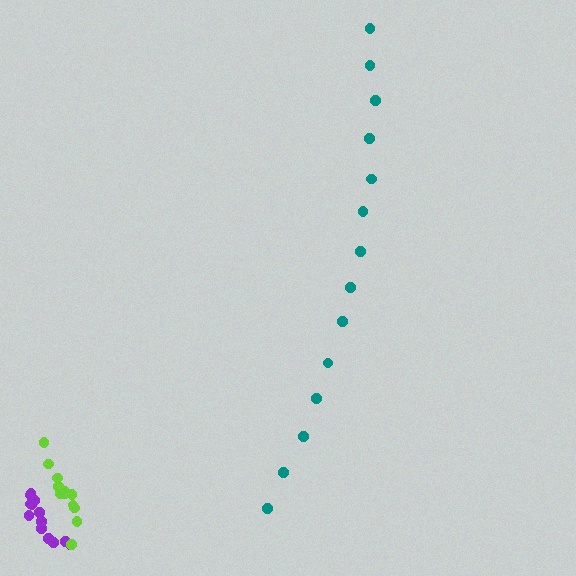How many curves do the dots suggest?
There are 3 distinct paths.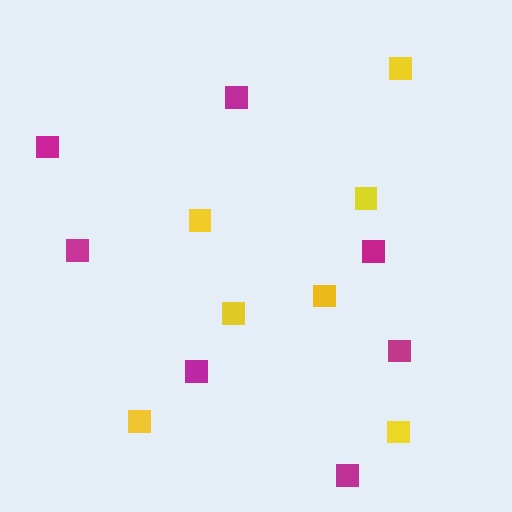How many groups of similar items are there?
There are 2 groups: one group of magenta squares (7) and one group of yellow squares (7).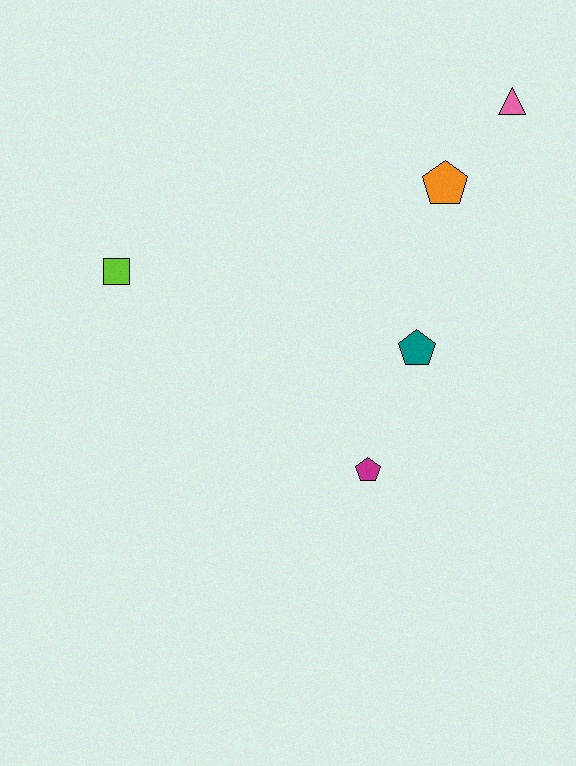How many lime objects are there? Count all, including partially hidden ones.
There is 1 lime object.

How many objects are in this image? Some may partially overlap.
There are 5 objects.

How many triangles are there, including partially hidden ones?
There is 1 triangle.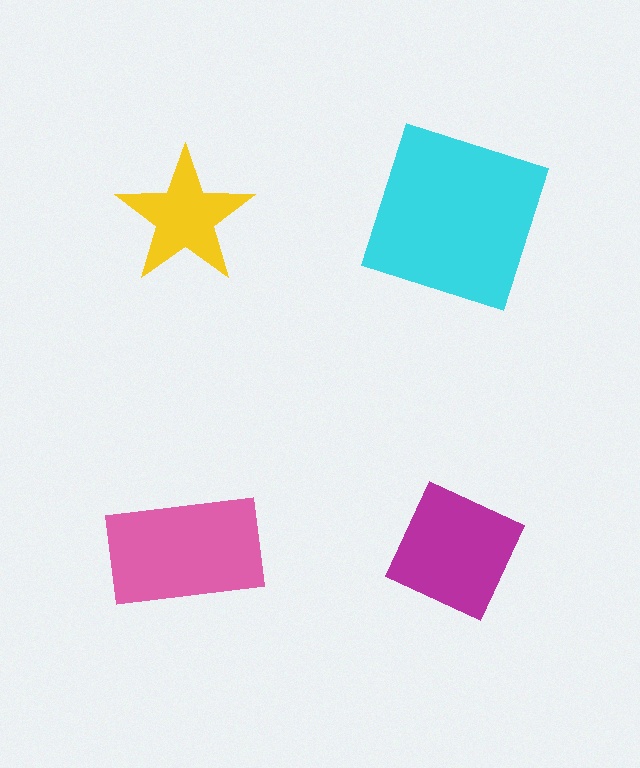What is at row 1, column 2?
A cyan square.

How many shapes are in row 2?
2 shapes.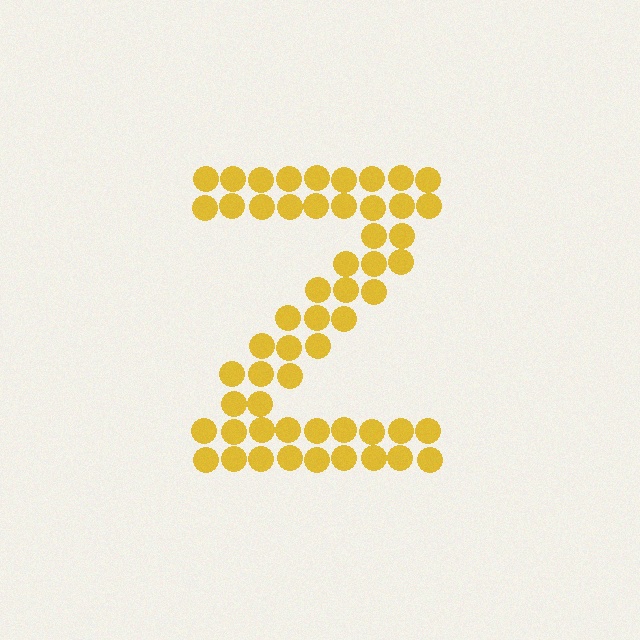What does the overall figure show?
The overall figure shows the letter Z.